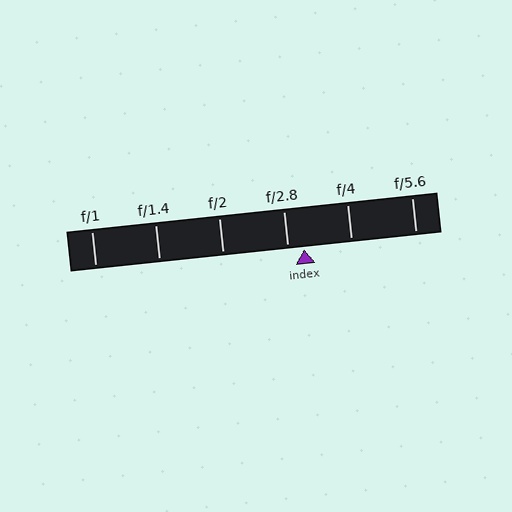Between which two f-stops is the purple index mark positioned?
The index mark is between f/2.8 and f/4.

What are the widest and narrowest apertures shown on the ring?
The widest aperture shown is f/1 and the narrowest is f/5.6.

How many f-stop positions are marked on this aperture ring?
There are 6 f-stop positions marked.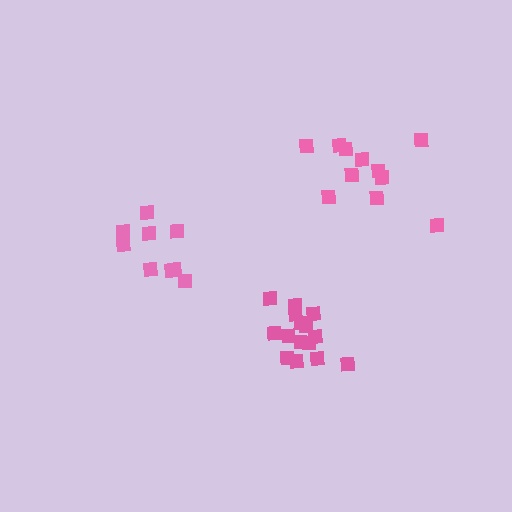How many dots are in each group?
Group 1: 10 dots, Group 2: 11 dots, Group 3: 15 dots (36 total).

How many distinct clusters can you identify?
There are 3 distinct clusters.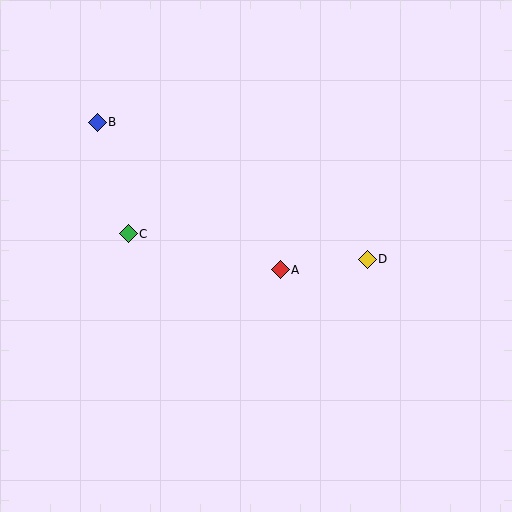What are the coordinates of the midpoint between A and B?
The midpoint between A and B is at (189, 196).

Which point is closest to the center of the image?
Point A at (280, 270) is closest to the center.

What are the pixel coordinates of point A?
Point A is at (280, 270).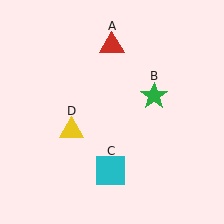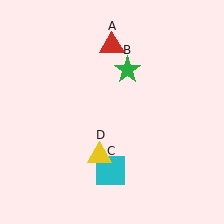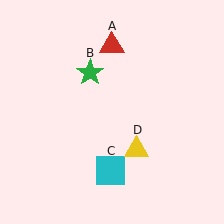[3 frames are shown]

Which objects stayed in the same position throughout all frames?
Red triangle (object A) and cyan square (object C) remained stationary.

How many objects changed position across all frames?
2 objects changed position: green star (object B), yellow triangle (object D).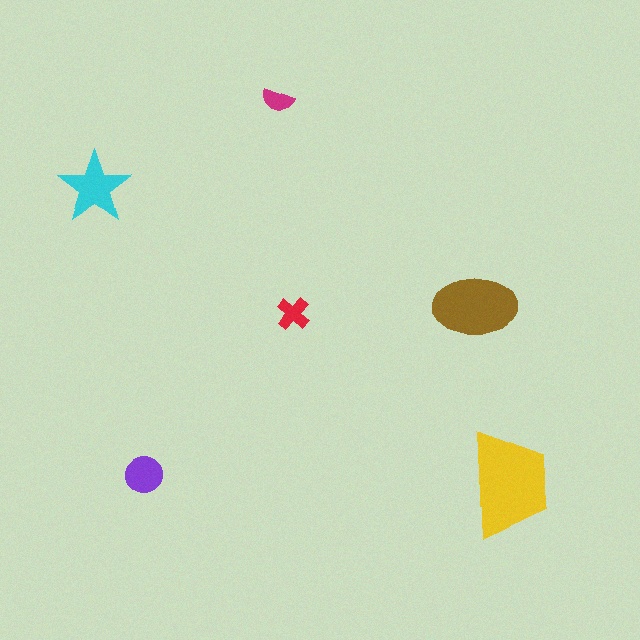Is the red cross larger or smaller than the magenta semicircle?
Larger.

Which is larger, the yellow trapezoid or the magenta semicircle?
The yellow trapezoid.